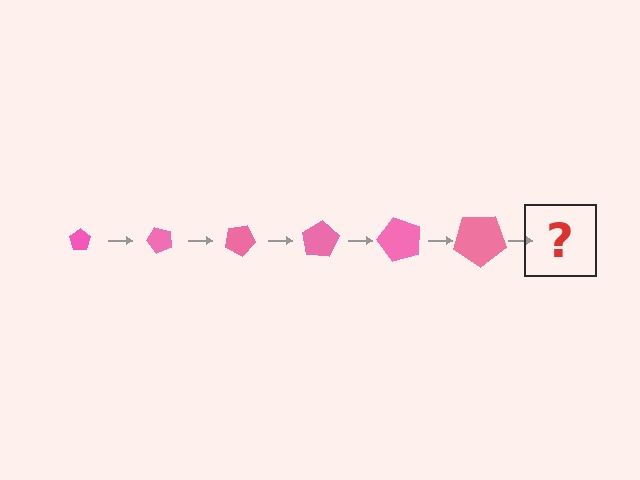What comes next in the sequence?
The next element should be a pentagon, larger than the previous one and rotated 300 degrees from the start.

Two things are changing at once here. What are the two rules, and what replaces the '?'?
The two rules are that the pentagon grows larger each step and it rotates 50 degrees each step. The '?' should be a pentagon, larger than the previous one and rotated 300 degrees from the start.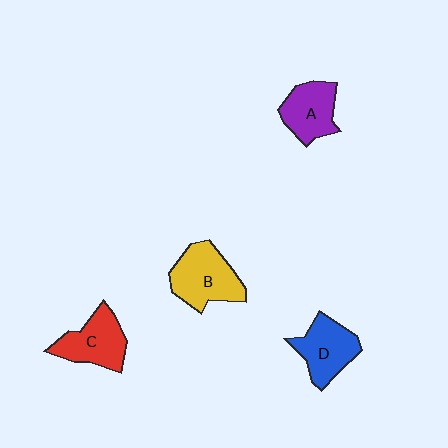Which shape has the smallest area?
Shape A (purple).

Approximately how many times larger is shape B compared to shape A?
Approximately 1.3 times.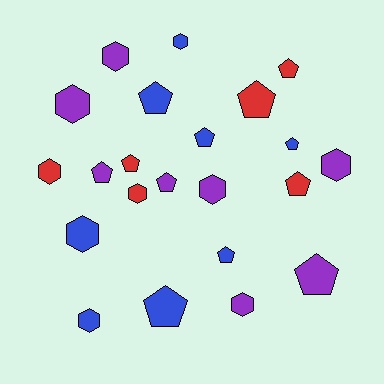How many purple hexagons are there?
There are 5 purple hexagons.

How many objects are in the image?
There are 22 objects.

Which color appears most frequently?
Blue, with 8 objects.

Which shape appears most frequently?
Pentagon, with 12 objects.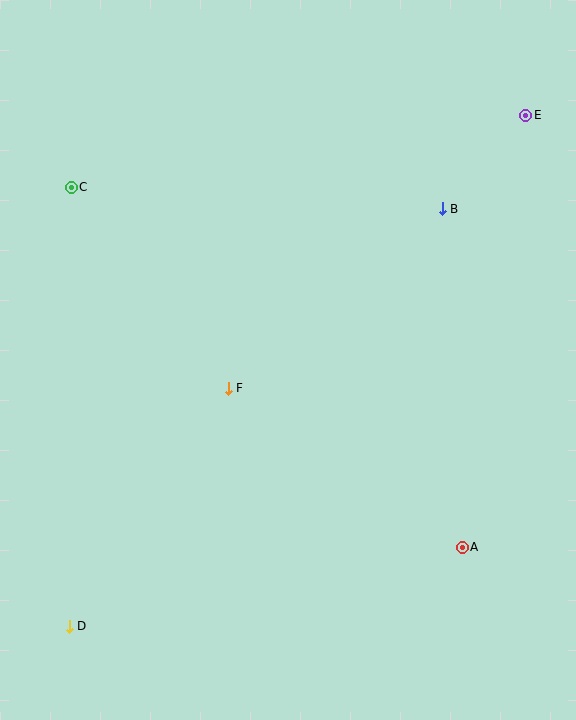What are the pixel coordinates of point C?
Point C is at (71, 187).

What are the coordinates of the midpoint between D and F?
The midpoint between D and F is at (149, 507).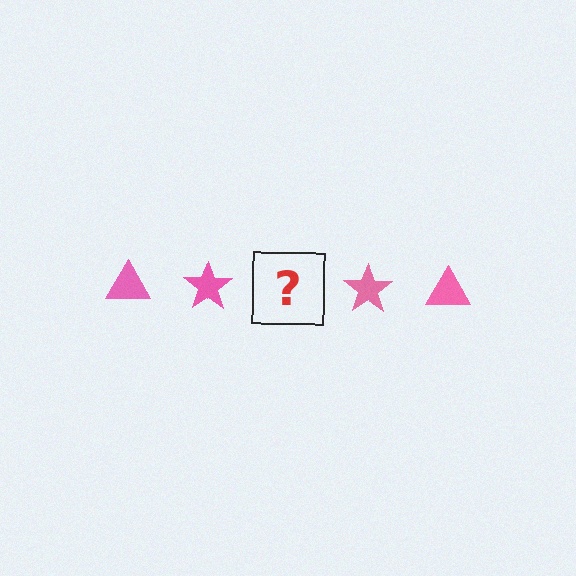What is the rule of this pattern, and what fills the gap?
The rule is that the pattern cycles through triangle, star shapes in pink. The gap should be filled with a pink triangle.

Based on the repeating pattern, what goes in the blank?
The blank should be a pink triangle.